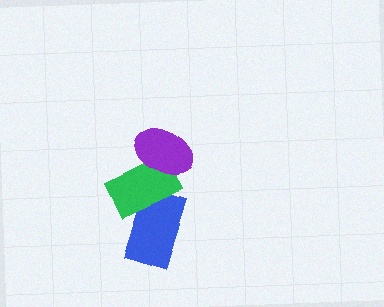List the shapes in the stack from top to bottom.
From top to bottom: the purple ellipse, the green rectangle, the blue rectangle.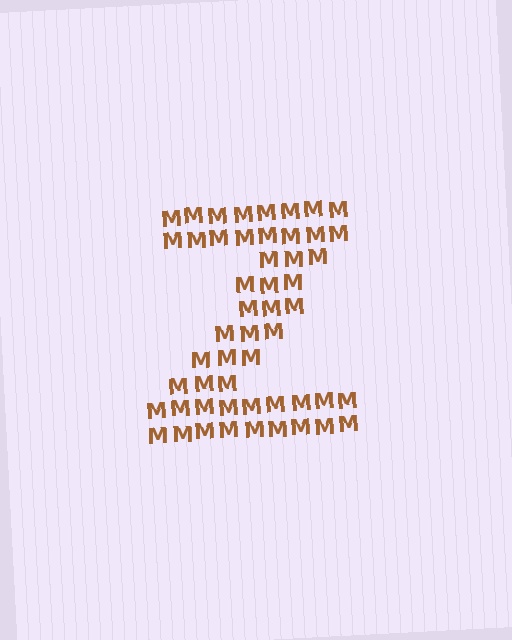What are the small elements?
The small elements are letter M's.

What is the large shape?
The large shape is the letter Z.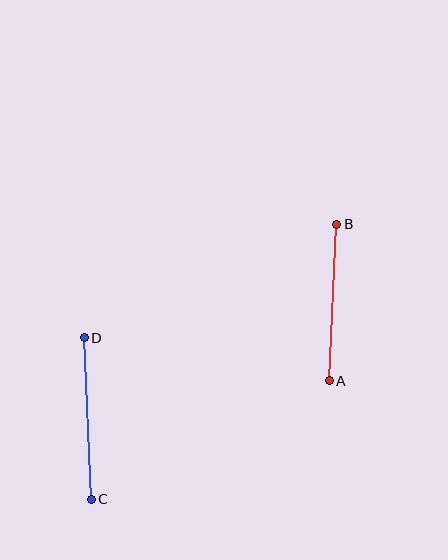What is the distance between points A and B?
The distance is approximately 157 pixels.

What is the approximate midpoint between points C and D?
The midpoint is at approximately (88, 418) pixels.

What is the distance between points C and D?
The distance is approximately 161 pixels.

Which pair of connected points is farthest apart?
Points C and D are farthest apart.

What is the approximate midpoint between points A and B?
The midpoint is at approximately (333, 302) pixels.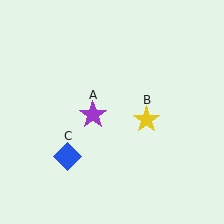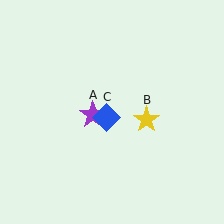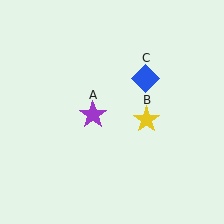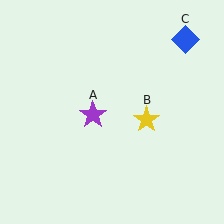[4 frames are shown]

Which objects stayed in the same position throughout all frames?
Purple star (object A) and yellow star (object B) remained stationary.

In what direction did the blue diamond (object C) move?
The blue diamond (object C) moved up and to the right.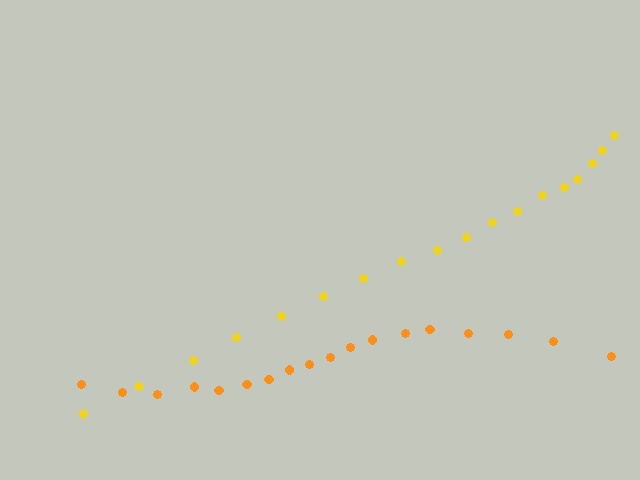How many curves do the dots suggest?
There are 2 distinct paths.